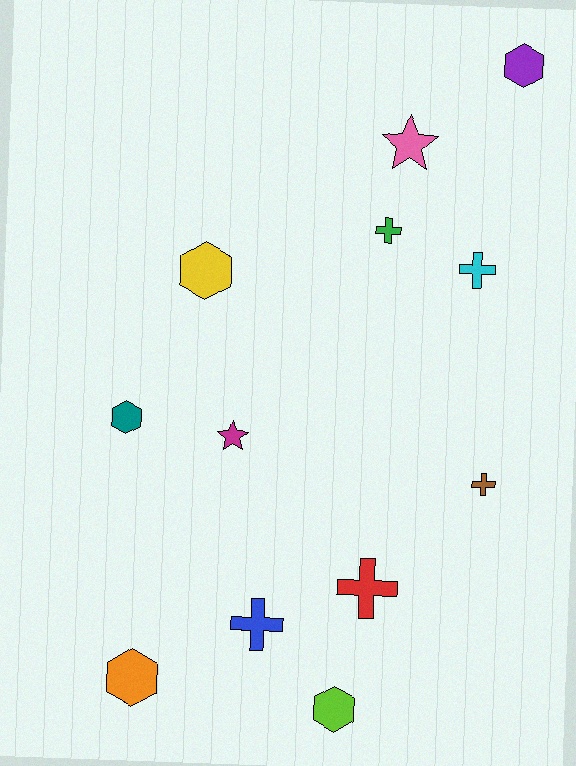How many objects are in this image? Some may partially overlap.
There are 12 objects.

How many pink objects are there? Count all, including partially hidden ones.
There is 1 pink object.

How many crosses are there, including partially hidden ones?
There are 5 crosses.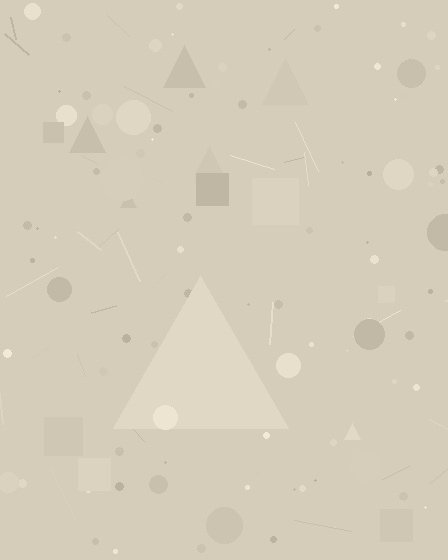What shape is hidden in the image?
A triangle is hidden in the image.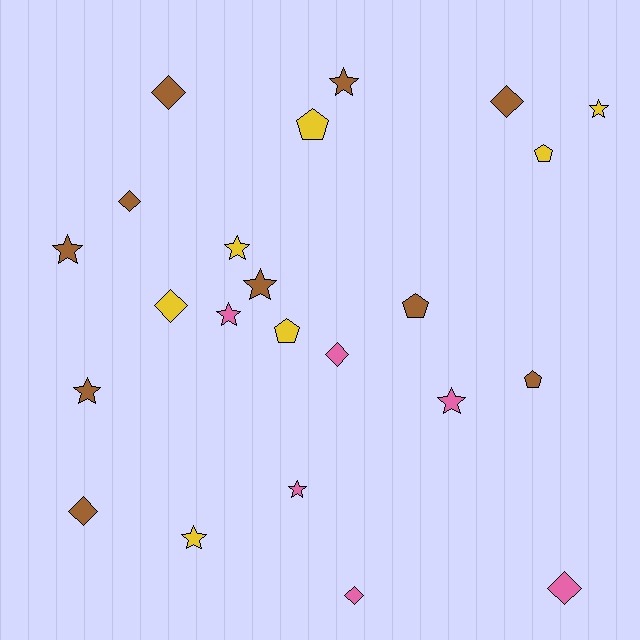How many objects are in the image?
There are 23 objects.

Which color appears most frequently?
Brown, with 10 objects.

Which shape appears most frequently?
Star, with 10 objects.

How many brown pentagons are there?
There are 2 brown pentagons.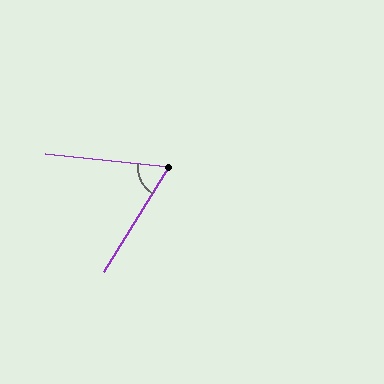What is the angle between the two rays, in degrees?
Approximately 64 degrees.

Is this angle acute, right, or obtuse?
It is acute.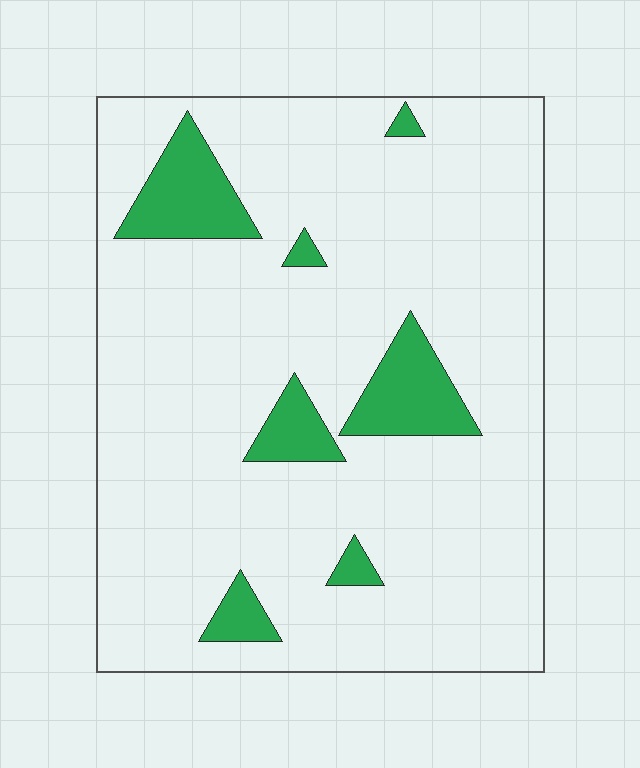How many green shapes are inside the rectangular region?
7.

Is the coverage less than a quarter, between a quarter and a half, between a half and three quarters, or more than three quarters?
Less than a quarter.